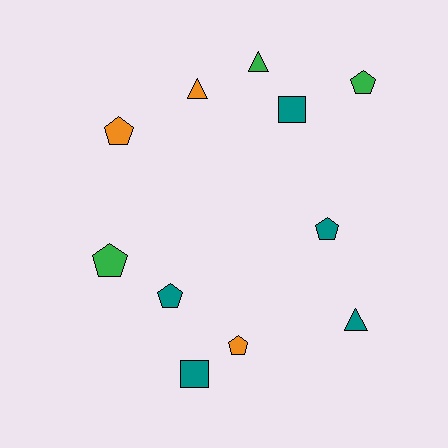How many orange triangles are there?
There is 1 orange triangle.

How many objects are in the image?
There are 11 objects.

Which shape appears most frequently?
Pentagon, with 6 objects.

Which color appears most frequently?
Teal, with 5 objects.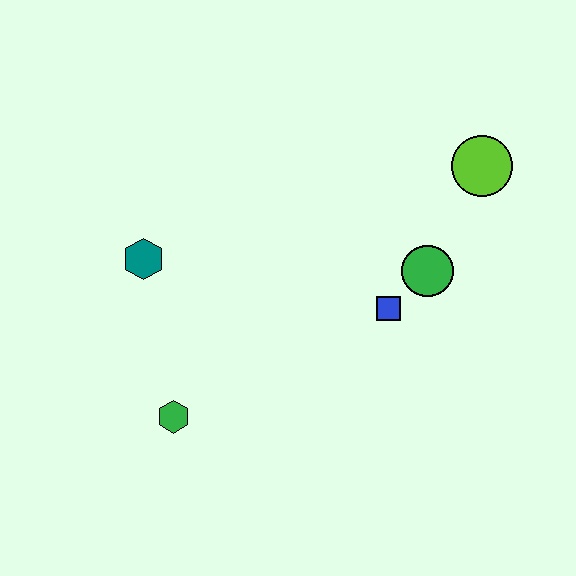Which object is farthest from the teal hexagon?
The lime circle is farthest from the teal hexagon.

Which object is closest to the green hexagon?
The teal hexagon is closest to the green hexagon.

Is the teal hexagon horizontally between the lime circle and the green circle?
No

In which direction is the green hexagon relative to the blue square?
The green hexagon is to the left of the blue square.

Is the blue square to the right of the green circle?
No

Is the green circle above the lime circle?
No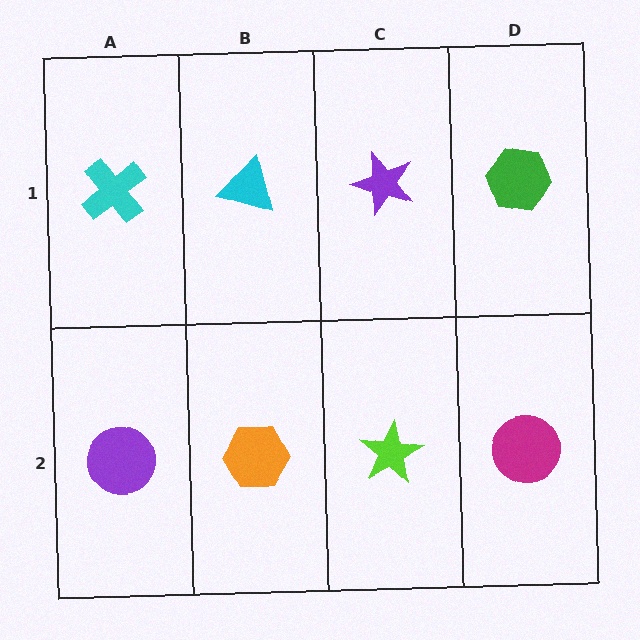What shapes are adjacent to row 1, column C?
A lime star (row 2, column C), a cyan triangle (row 1, column B), a green hexagon (row 1, column D).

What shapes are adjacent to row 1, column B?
An orange hexagon (row 2, column B), a cyan cross (row 1, column A), a purple star (row 1, column C).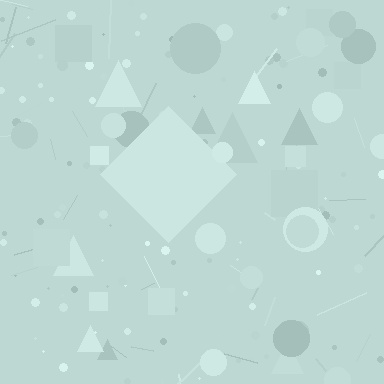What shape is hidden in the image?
A diamond is hidden in the image.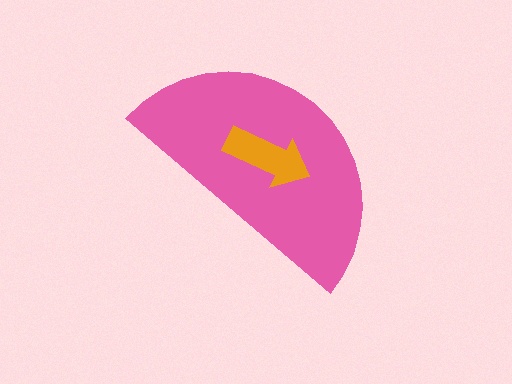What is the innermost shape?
The orange arrow.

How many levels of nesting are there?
2.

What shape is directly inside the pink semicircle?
The orange arrow.